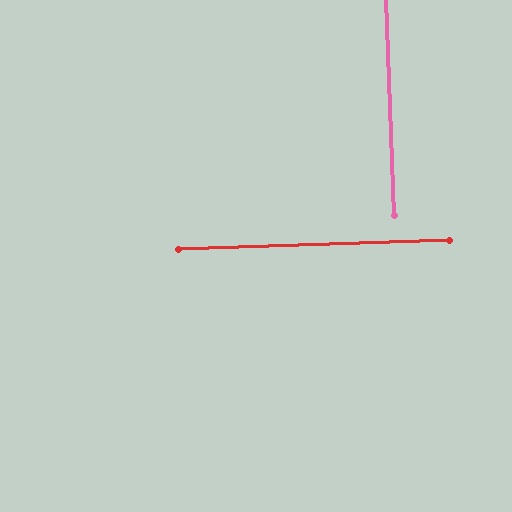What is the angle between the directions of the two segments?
Approximately 90 degrees.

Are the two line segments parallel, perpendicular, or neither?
Perpendicular — they meet at approximately 90°.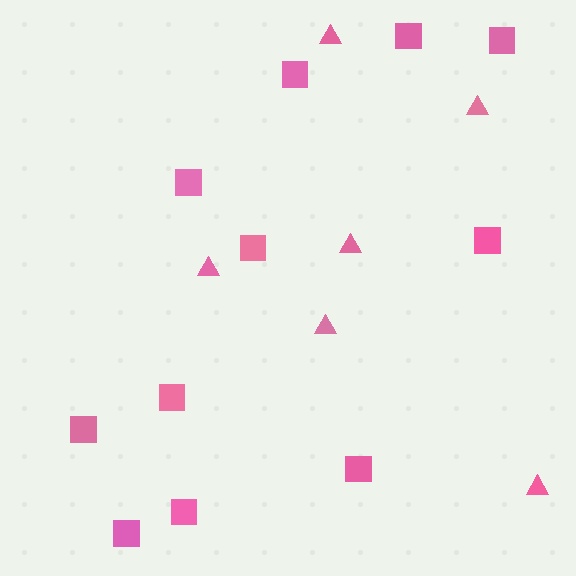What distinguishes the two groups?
There are 2 groups: one group of squares (11) and one group of triangles (6).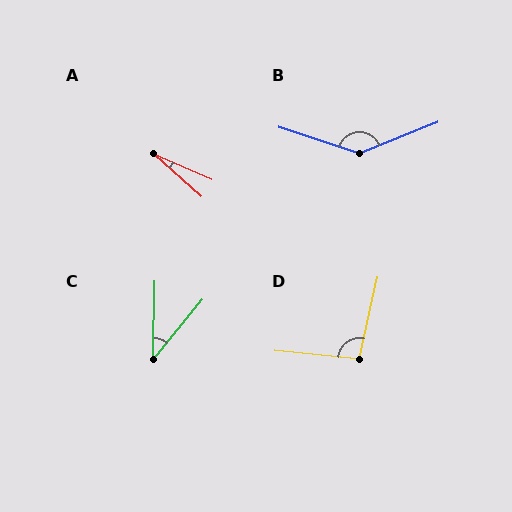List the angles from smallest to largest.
A (19°), C (38°), D (97°), B (140°).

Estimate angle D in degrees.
Approximately 97 degrees.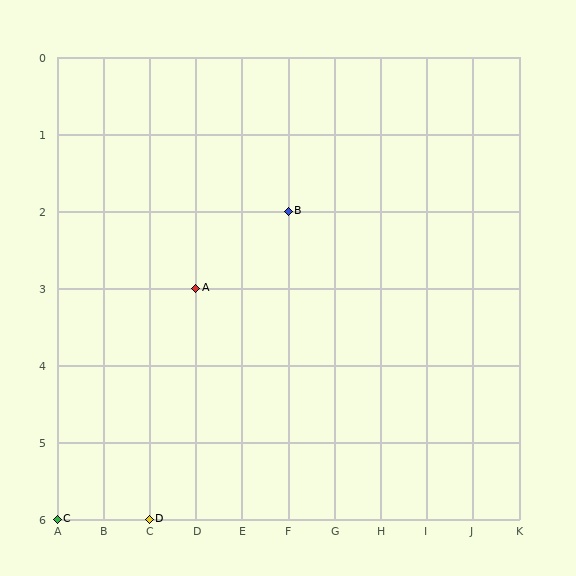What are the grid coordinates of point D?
Point D is at grid coordinates (C, 6).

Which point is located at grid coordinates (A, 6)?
Point C is at (A, 6).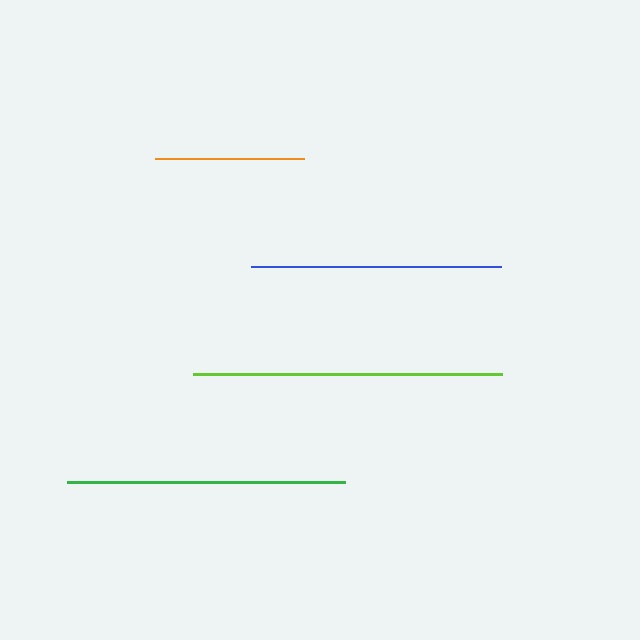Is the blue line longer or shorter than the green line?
The green line is longer than the blue line.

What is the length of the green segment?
The green segment is approximately 278 pixels long.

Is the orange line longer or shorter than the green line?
The green line is longer than the orange line.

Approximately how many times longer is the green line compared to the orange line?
The green line is approximately 1.9 times the length of the orange line.